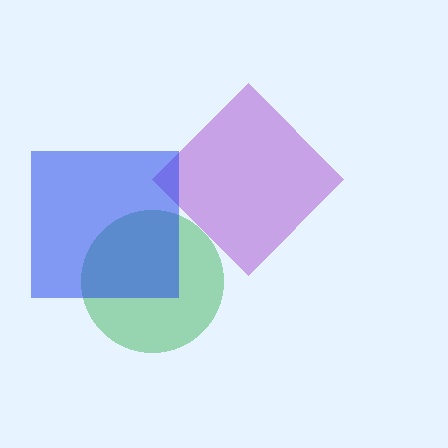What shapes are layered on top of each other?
The layered shapes are: a green circle, a purple diamond, a blue square.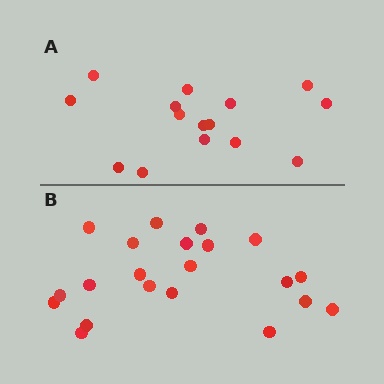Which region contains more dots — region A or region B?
Region B (the bottom region) has more dots.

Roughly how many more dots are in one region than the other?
Region B has about 6 more dots than region A.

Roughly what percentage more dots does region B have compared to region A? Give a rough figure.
About 40% more.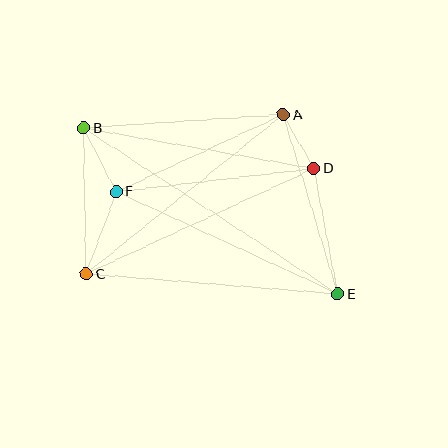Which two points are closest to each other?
Points A and D are closest to each other.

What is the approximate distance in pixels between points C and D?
The distance between C and D is approximately 251 pixels.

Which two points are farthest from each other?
Points B and E are farthest from each other.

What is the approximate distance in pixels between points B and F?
The distance between B and F is approximately 71 pixels.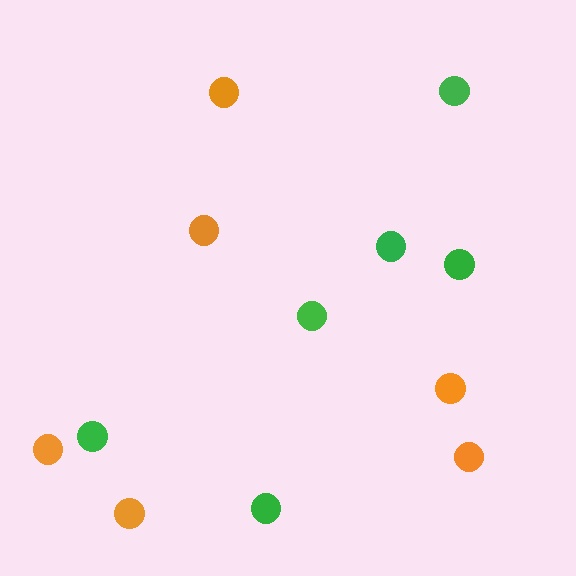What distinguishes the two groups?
There are 2 groups: one group of green circles (6) and one group of orange circles (6).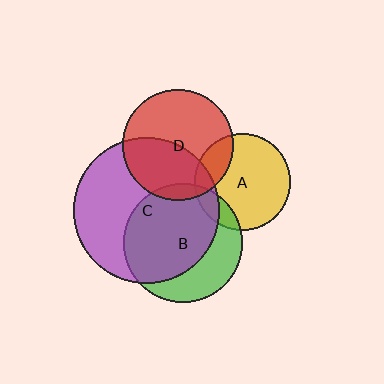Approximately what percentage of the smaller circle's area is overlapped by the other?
Approximately 45%.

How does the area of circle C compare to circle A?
Approximately 2.3 times.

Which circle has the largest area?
Circle C (purple).